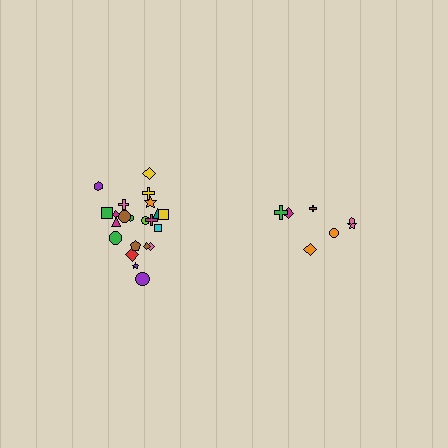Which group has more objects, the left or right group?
The left group.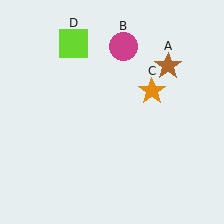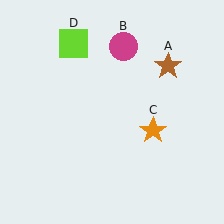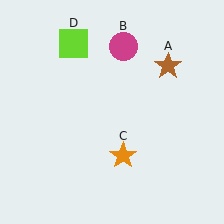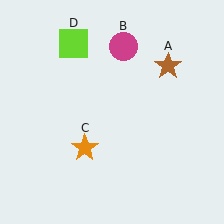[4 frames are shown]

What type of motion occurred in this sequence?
The orange star (object C) rotated clockwise around the center of the scene.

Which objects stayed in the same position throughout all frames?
Brown star (object A) and magenta circle (object B) and lime square (object D) remained stationary.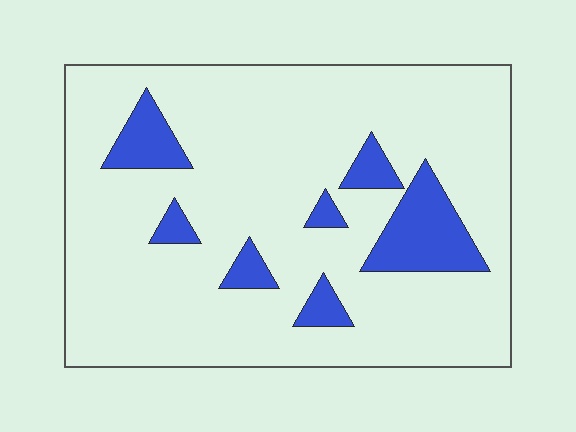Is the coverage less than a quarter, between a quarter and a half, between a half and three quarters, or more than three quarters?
Less than a quarter.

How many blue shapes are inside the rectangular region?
7.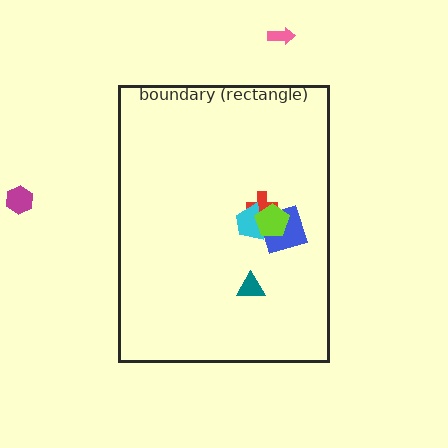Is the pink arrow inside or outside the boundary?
Outside.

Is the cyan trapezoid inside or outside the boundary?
Inside.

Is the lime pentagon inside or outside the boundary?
Inside.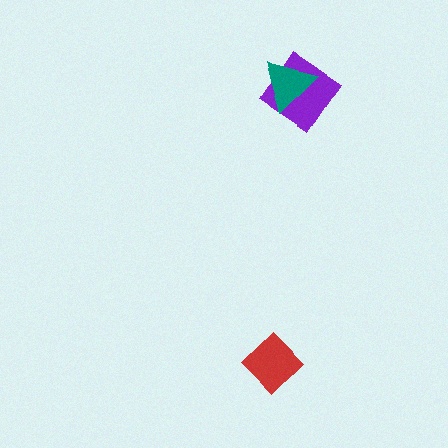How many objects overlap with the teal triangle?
1 object overlaps with the teal triangle.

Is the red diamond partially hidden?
No, no other shape covers it.